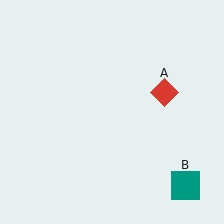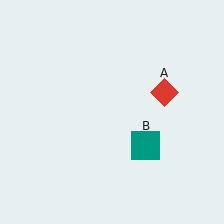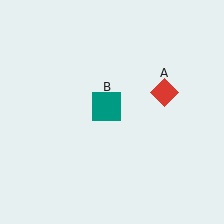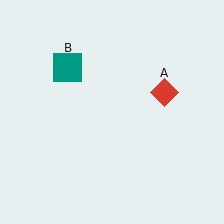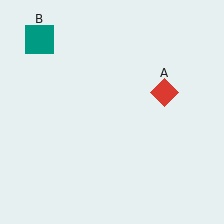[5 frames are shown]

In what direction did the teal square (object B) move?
The teal square (object B) moved up and to the left.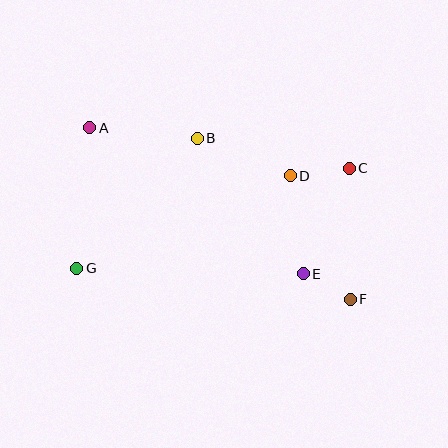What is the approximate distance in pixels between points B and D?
The distance between B and D is approximately 100 pixels.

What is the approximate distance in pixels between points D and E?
The distance between D and E is approximately 99 pixels.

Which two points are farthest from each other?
Points A and F are farthest from each other.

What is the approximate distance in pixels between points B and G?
The distance between B and G is approximately 177 pixels.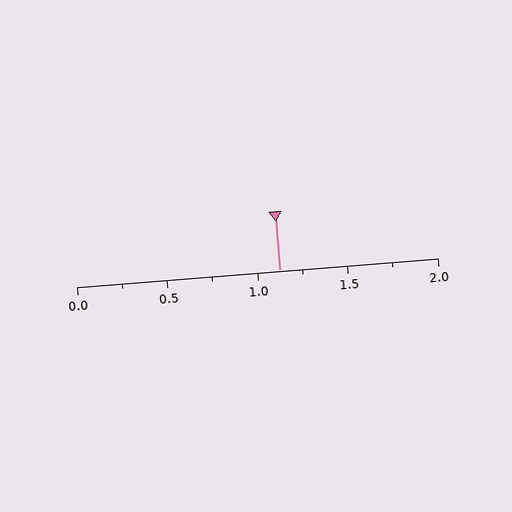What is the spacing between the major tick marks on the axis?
The major ticks are spaced 0.5 apart.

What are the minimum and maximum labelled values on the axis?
The axis runs from 0.0 to 2.0.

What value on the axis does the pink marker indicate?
The marker indicates approximately 1.12.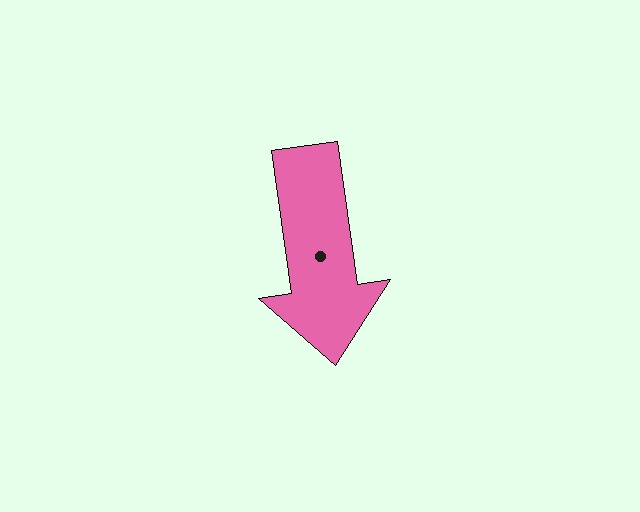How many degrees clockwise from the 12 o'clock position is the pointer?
Approximately 172 degrees.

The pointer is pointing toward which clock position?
Roughly 6 o'clock.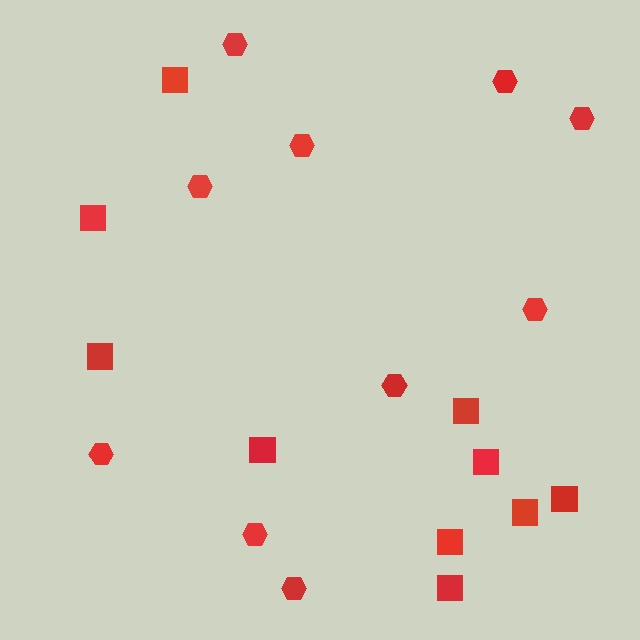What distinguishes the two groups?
There are 2 groups: one group of squares (10) and one group of hexagons (10).